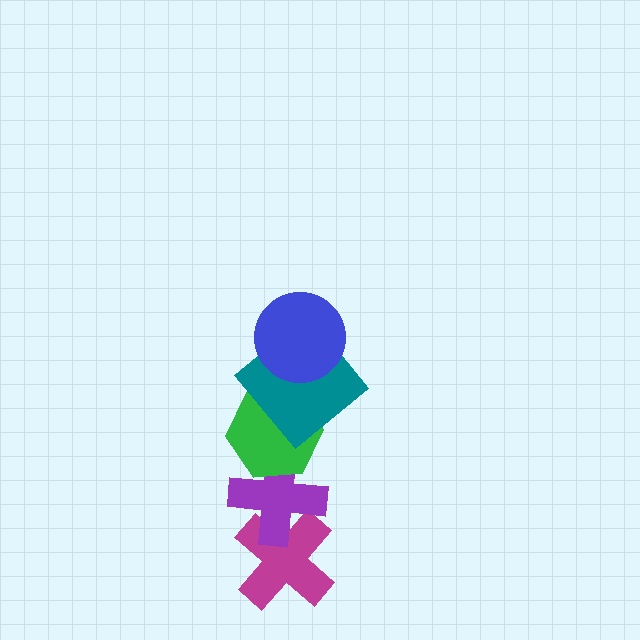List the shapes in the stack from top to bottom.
From top to bottom: the blue circle, the teal diamond, the green hexagon, the purple cross, the magenta cross.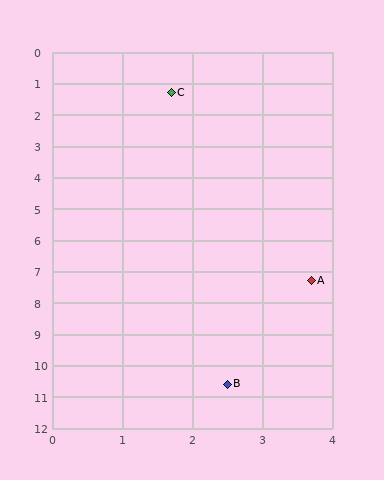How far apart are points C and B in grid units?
Points C and B are about 9.3 grid units apart.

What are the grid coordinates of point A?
Point A is at approximately (3.7, 7.3).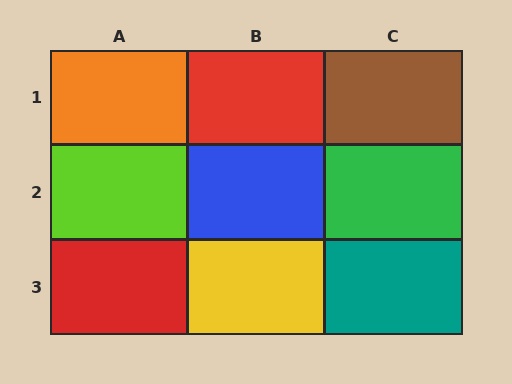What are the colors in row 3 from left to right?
Red, yellow, teal.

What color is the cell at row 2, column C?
Green.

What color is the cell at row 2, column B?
Blue.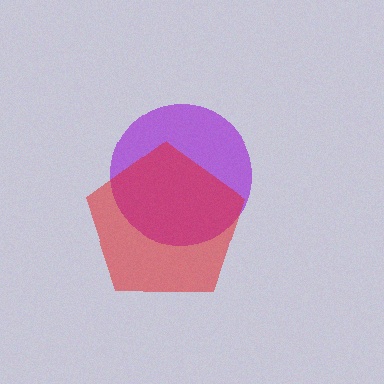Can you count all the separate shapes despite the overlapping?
Yes, there are 2 separate shapes.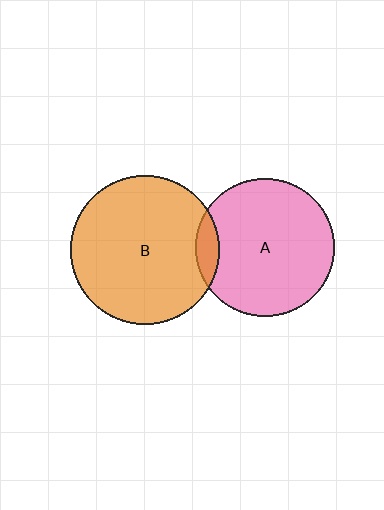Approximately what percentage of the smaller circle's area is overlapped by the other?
Approximately 10%.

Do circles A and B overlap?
Yes.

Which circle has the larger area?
Circle B (orange).